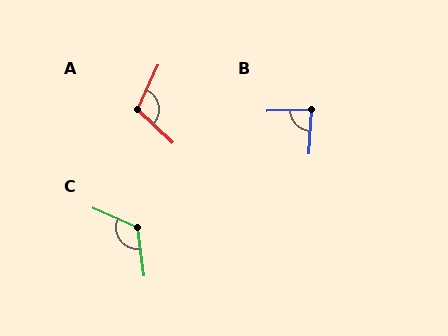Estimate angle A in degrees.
Approximately 108 degrees.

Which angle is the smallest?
B, at approximately 84 degrees.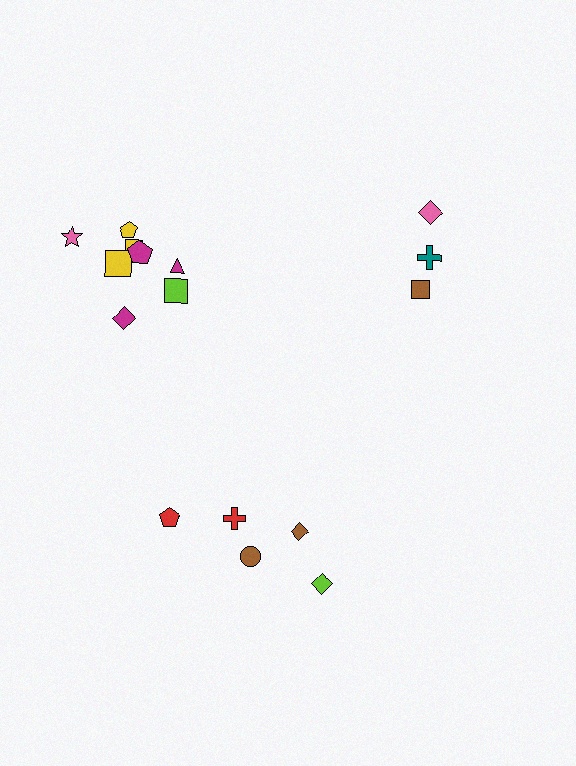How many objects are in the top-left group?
There are 8 objects.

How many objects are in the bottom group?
There are 5 objects.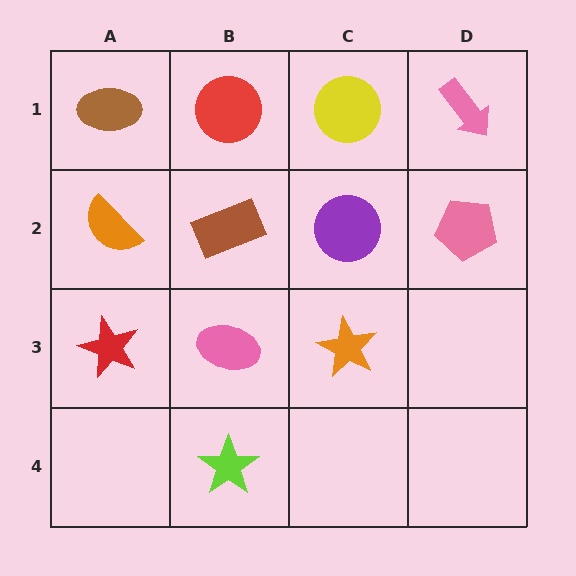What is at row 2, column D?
A pink pentagon.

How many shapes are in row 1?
4 shapes.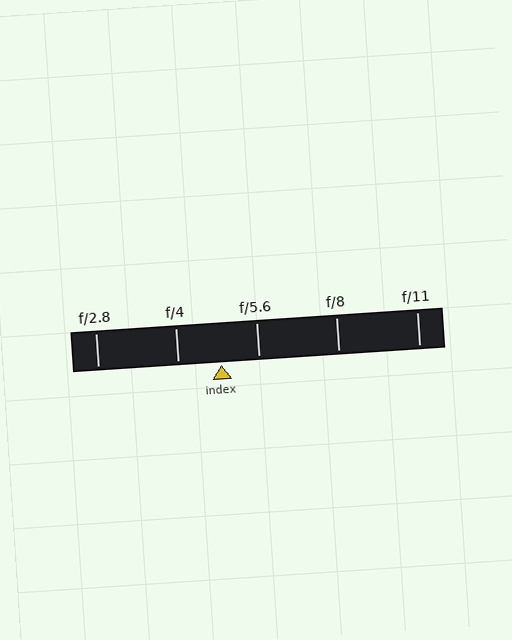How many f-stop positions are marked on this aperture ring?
There are 5 f-stop positions marked.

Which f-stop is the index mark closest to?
The index mark is closest to f/5.6.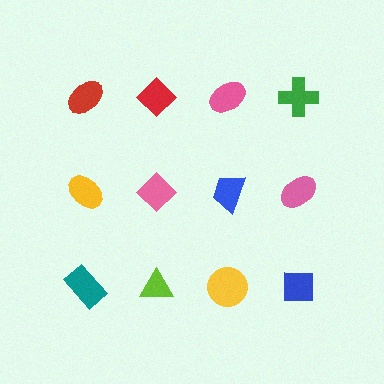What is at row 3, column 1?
A teal rectangle.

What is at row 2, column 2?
A pink diamond.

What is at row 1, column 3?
A pink ellipse.